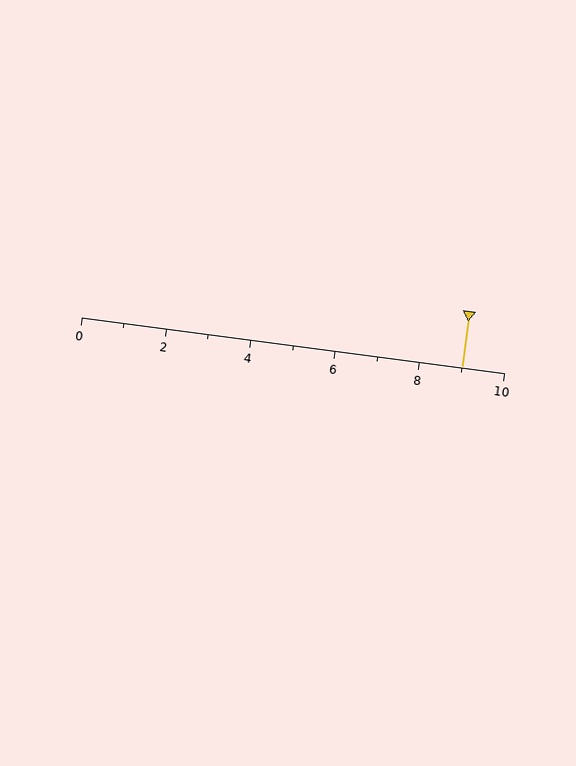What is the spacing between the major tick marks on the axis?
The major ticks are spaced 2 apart.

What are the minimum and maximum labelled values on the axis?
The axis runs from 0 to 10.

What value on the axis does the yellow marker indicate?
The marker indicates approximately 9.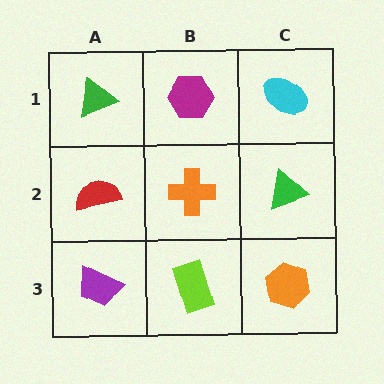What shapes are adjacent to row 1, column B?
An orange cross (row 2, column B), a green triangle (row 1, column A), a cyan ellipse (row 1, column C).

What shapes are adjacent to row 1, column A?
A red semicircle (row 2, column A), a magenta hexagon (row 1, column B).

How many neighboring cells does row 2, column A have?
3.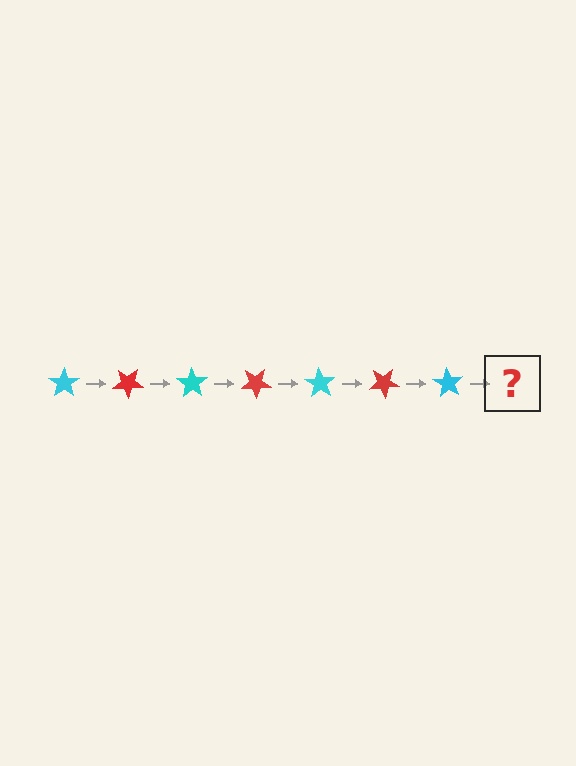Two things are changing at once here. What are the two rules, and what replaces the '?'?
The two rules are that it rotates 35 degrees each step and the color cycles through cyan and red. The '?' should be a red star, rotated 245 degrees from the start.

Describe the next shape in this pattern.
It should be a red star, rotated 245 degrees from the start.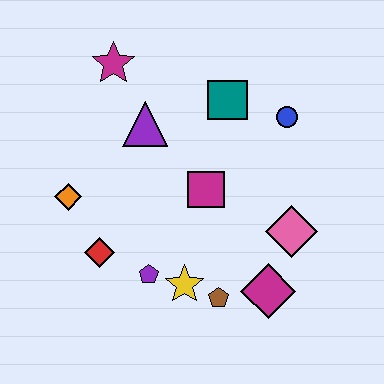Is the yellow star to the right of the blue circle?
No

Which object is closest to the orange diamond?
The red diamond is closest to the orange diamond.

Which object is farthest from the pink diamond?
The magenta star is farthest from the pink diamond.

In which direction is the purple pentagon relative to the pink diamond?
The purple pentagon is to the left of the pink diamond.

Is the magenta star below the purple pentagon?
No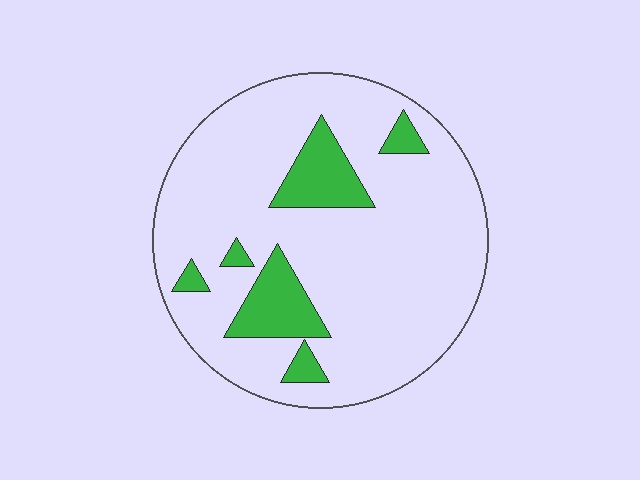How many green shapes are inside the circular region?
6.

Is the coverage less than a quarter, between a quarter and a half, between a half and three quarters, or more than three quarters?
Less than a quarter.